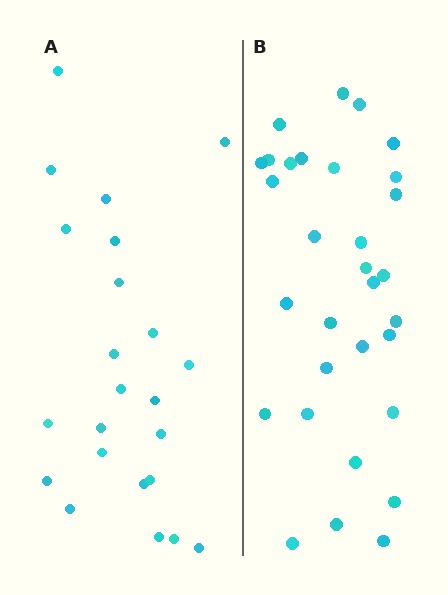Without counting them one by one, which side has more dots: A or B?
Region B (the right region) has more dots.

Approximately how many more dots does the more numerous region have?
Region B has roughly 8 or so more dots than region A.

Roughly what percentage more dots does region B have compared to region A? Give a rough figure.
About 35% more.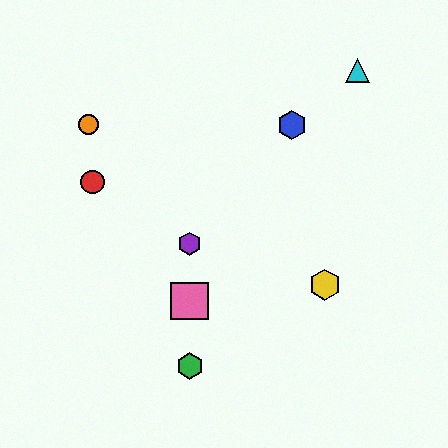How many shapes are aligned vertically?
3 shapes (the green hexagon, the purple hexagon, the pink square) are aligned vertically.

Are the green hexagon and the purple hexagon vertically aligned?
Yes, both are at x≈190.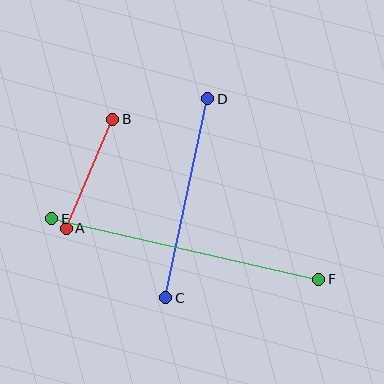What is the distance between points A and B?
The distance is approximately 119 pixels.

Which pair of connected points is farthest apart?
Points E and F are farthest apart.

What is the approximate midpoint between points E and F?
The midpoint is at approximately (185, 249) pixels.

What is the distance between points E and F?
The distance is approximately 274 pixels.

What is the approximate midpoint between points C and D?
The midpoint is at approximately (187, 198) pixels.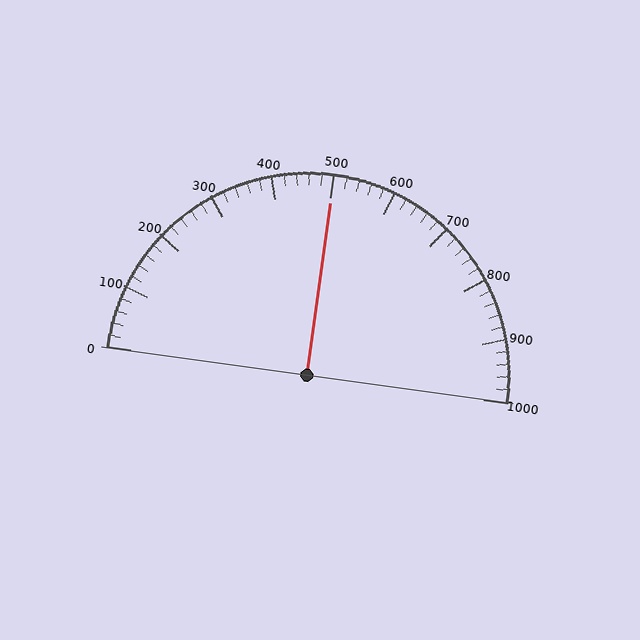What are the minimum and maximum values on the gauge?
The gauge ranges from 0 to 1000.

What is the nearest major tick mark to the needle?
The nearest major tick mark is 500.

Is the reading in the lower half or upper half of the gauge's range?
The reading is in the upper half of the range (0 to 1000).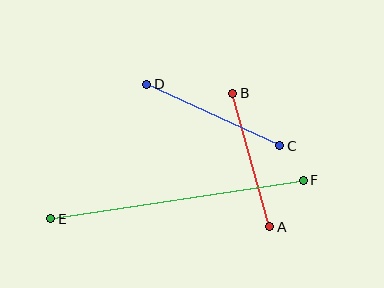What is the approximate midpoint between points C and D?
The midpoint is at approximately (213, 115) pixels.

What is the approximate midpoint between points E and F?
The midpoint is at approximately (177, 199) pixels.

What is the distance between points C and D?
The distance is approximately 146 pixels.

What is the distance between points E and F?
The distance is approximately 256 pixels.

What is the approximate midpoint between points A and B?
The midpoint is at approximately (251, 160) pixels.